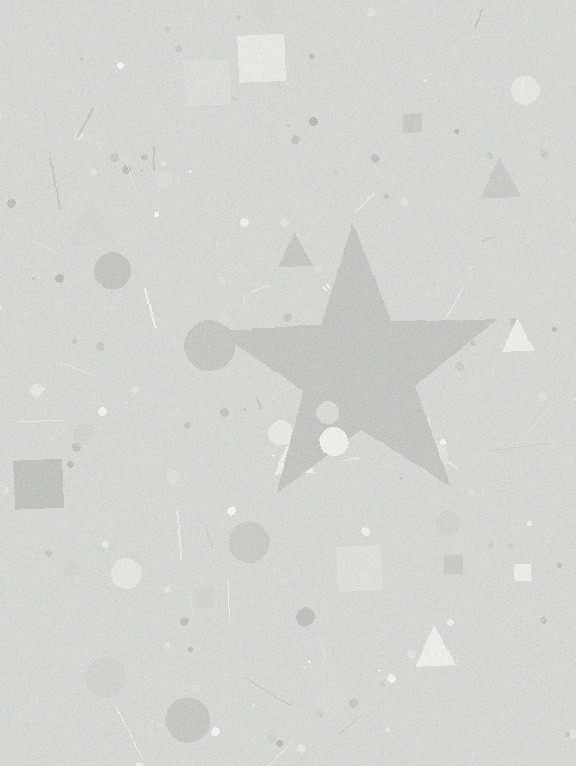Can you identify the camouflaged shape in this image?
The camouflaged shape is a star.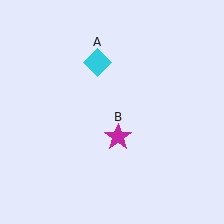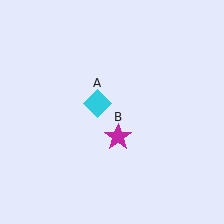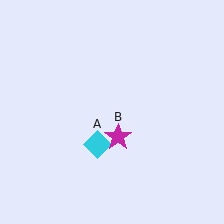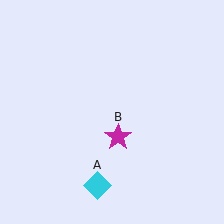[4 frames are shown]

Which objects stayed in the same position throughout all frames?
Magenta star (object B) remained stationary.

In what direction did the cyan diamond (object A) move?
The cyan diamond (object A) moved down.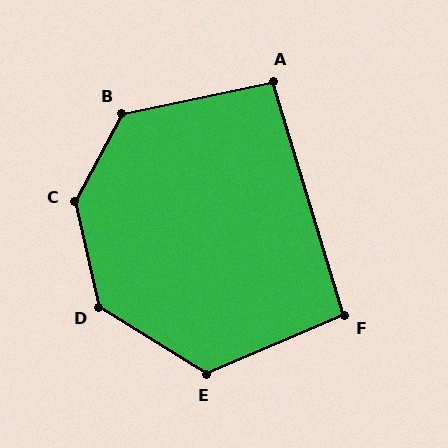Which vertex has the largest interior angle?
C, at approximately 140 degrees.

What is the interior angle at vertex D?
Approximately 134 degrees (obtuse).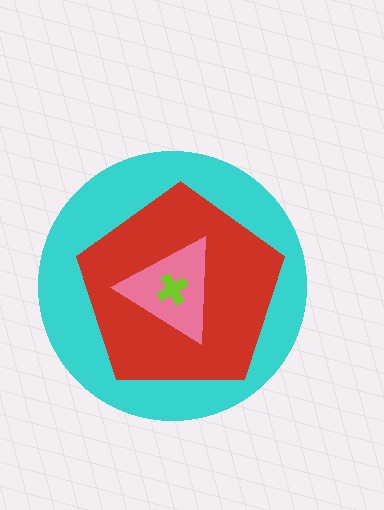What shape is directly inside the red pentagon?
The pink triangle.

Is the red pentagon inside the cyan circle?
Yes.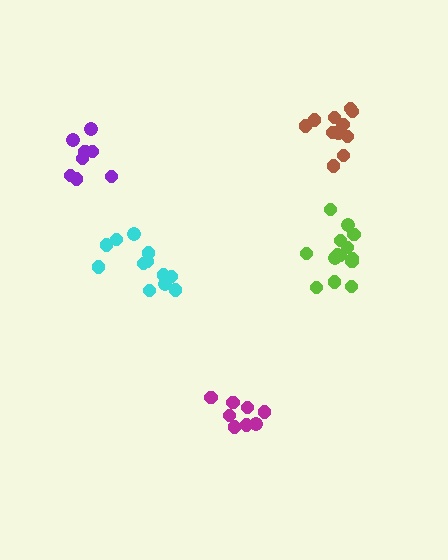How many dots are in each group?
Group 1: 12 dots, Group 2: 14 dots, Group 3: 8 dots, Group 4: 11 dots, Group 5: 8 dots (53 total).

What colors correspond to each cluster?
The clusters are colored: cyan, lime, magenta, brown, purple.